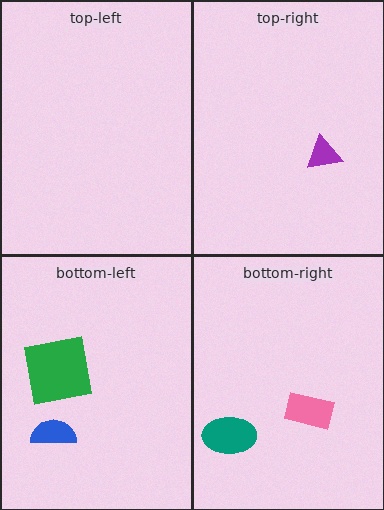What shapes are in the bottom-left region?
The blue semicircle, the green square.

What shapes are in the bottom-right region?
The pink rectangle, the teal ellipse.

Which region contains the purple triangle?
The top-right region.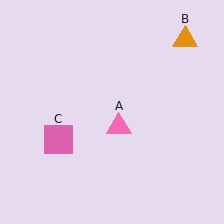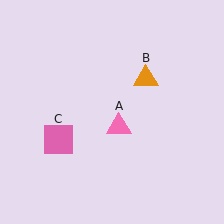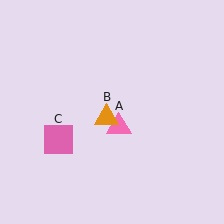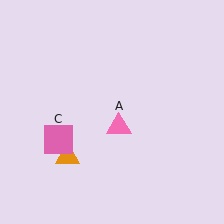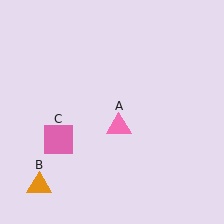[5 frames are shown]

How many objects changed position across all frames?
1 object changed position: orange triangle (object B).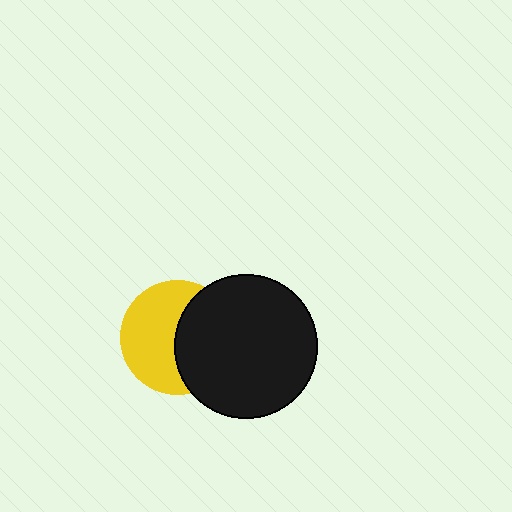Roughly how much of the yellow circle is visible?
About half of it is visible (roughly 55%).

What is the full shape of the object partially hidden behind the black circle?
The partially hidden object is a yellow circle.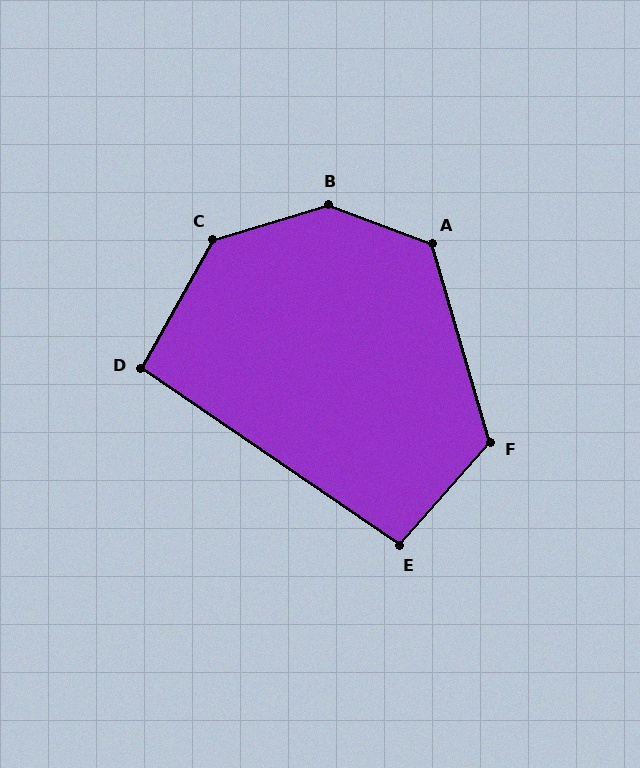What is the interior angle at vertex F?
Approximately 122 degrees (obtuse).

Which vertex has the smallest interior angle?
D, at approximately 95 degrees.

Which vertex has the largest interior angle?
B, at approximately 142 degrees.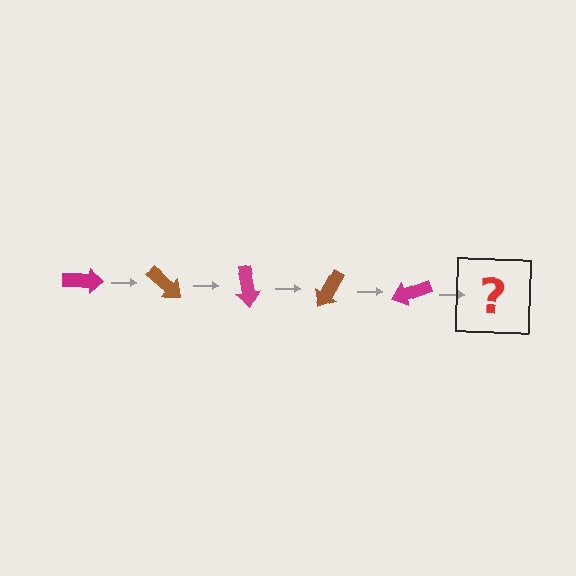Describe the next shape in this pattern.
It should be a brown arrow, rotated 200 degrees from the start.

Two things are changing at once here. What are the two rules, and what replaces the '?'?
The two rules are that it rotates 40 degrees each step and the color cycles through magenta and brown. The '?' should be a brown arrow, rotated 200 degrees from the start.